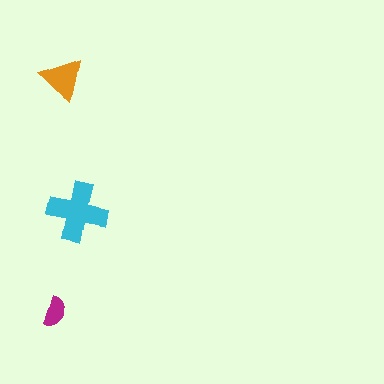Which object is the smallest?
The magenta semicircle.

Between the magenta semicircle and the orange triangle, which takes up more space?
The orange triangle.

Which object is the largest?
The cyan cross.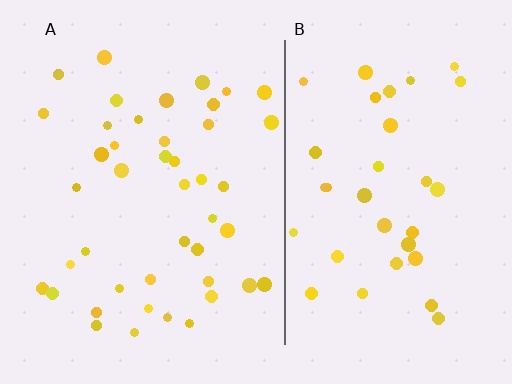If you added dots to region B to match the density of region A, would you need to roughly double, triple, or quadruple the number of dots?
Approximately double.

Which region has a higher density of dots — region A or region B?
A (the left).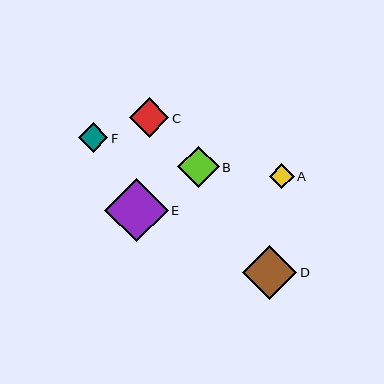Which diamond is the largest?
Diamond E is the largest with a size of approximately 64 pixels.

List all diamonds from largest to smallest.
From largest to smallest: E, D, B, C, F, A.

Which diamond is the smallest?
Diamond A is the smallest with a size of approximately 25 pixels.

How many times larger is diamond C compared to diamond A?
Diamond C is approximately 1.6 times the size of diamond A.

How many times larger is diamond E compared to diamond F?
Diamond E is approximately 2.2 times the size of diamond F.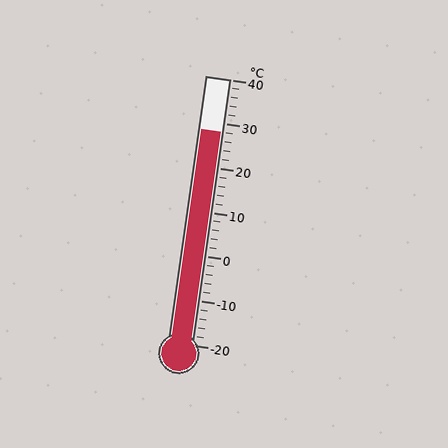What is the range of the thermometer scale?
The thermometer scale ranges from -20°C to 40°C.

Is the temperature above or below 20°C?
The temperature is above 20°C.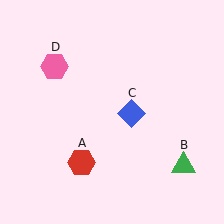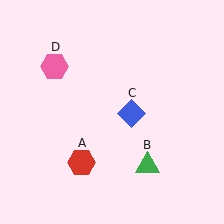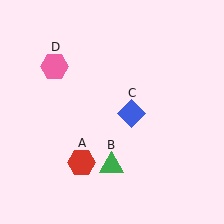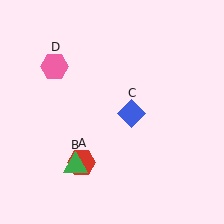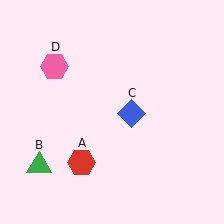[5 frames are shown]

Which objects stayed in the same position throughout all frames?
Red hexagon (object A) and blue diamond (object C) and pink hexagon (object D) remained stationary.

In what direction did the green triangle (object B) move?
The green triangle (object B) moved left.